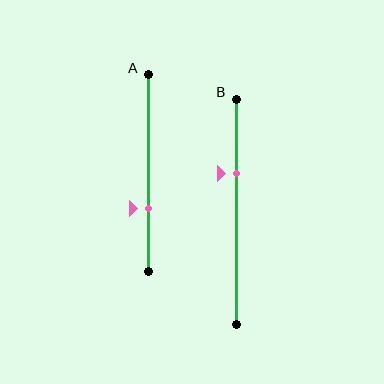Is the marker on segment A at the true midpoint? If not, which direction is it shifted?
No, the marker on segment A is shifted downward by about 18% of the segment length.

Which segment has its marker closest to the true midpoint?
Segment B has its marker closest to the true midpoint.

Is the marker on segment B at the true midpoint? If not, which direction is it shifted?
No, the marker on segment B is shifted upward by about 17% of the segment length.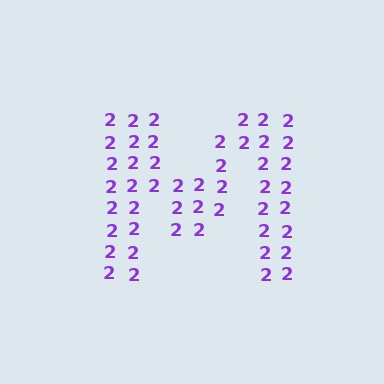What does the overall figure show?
The overall figure shows the letter M.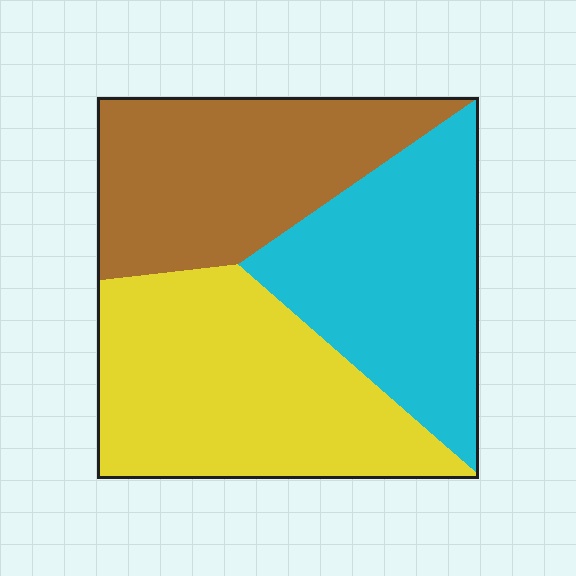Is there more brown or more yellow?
Yellow.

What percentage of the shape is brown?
Brown covers 31% of the shape.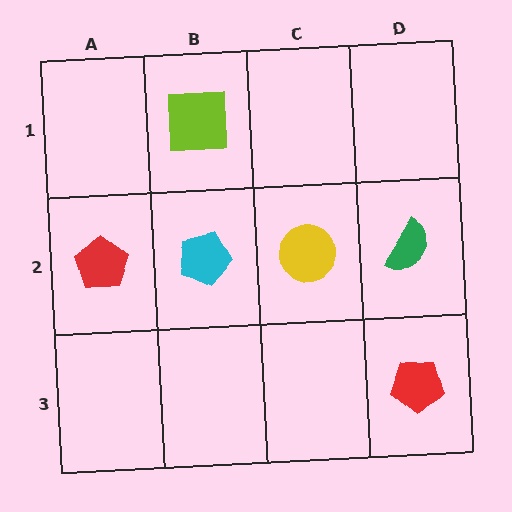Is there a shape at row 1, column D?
No, that cell is empty.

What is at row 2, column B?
A cyan pentagon.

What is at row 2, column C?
A yellow circle.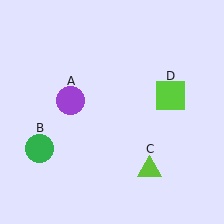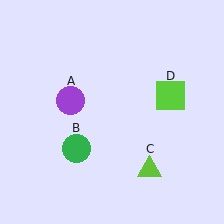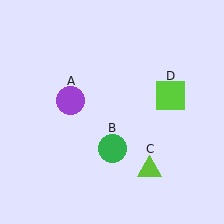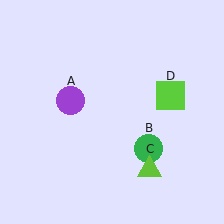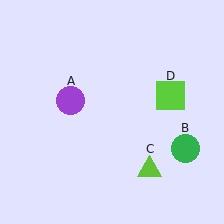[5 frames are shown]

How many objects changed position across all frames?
1 object changed position: green circle (object B).